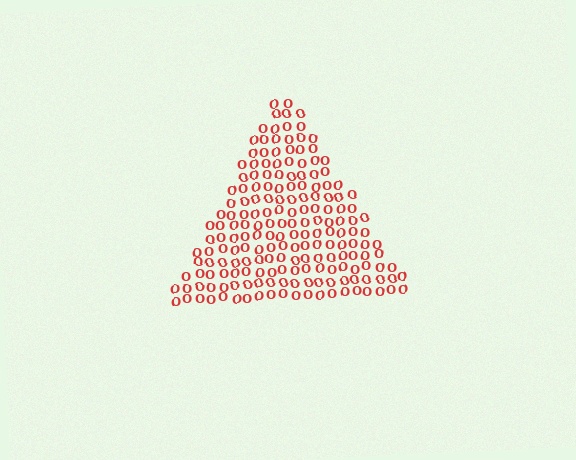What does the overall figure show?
The overall figure shows a triangle.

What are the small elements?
The small elements are letter O's.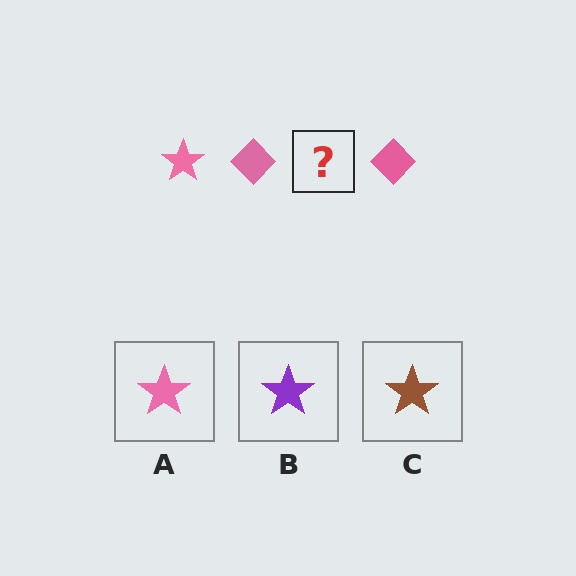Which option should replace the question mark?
Option A.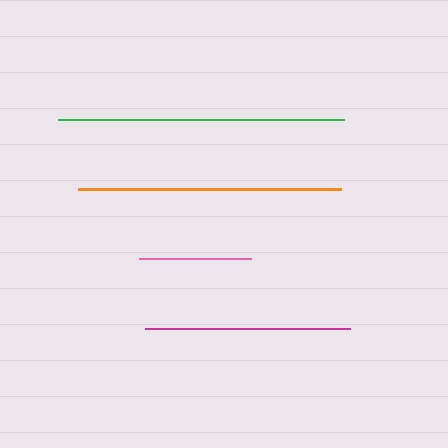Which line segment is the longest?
The green line is the longest at approximately 285 pixels.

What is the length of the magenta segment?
The magenta segment is approximately 205 pixels long.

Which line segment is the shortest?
The pink line is the shortest at approximately 112 pixels.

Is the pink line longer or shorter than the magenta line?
The magenta line is longer than the pink line.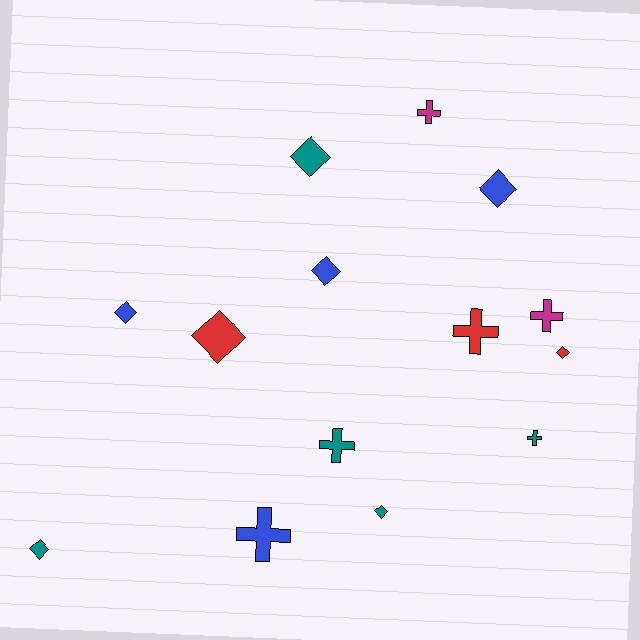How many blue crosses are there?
There is 1 blue cross.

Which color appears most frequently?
Teal, with 5 objects.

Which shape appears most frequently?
Diamond, with 8 objects.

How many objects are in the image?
There are 14 objects.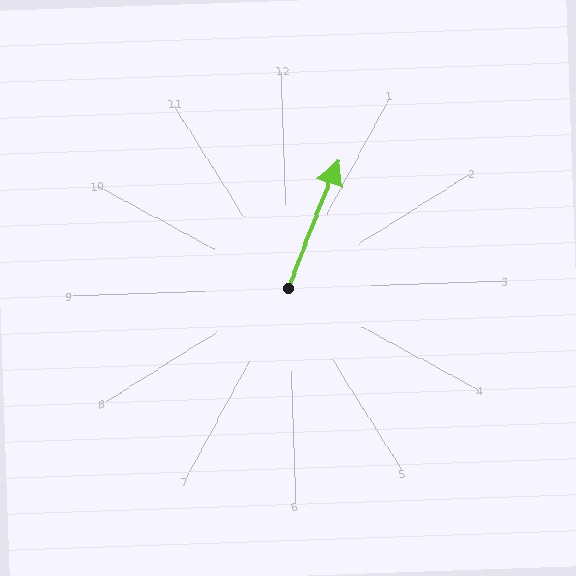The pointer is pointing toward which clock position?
Roughly 1 o'clock.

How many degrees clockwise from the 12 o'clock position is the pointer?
Approximately 23 degrees.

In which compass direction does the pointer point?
Northeast.